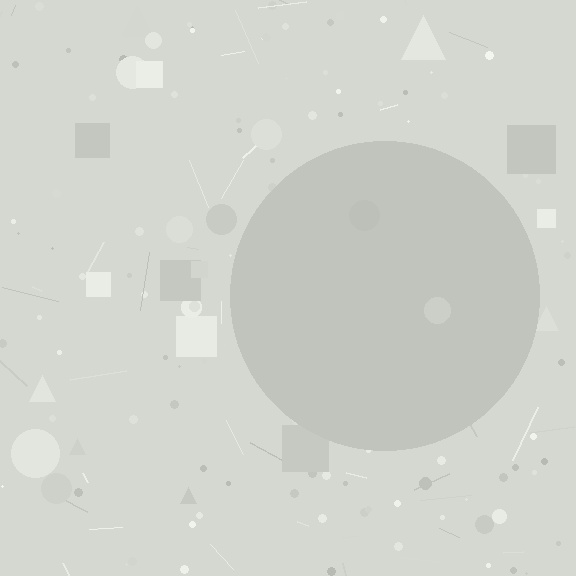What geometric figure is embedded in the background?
A circle is embedded in the background.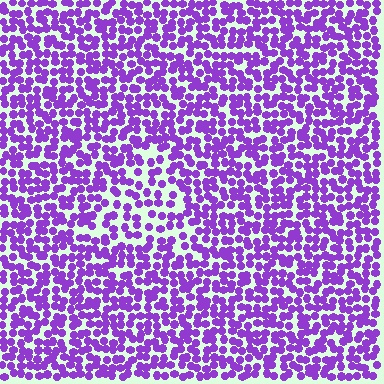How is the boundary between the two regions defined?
The boundary is defined by a change in element density (approximately 1.7x ratio). All elements are the same color, size, and shape.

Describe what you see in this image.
The image contains small purple elements arranged at two different densities. A triangle-shaped region is visible where the elements are less densely packed than the surrounding area.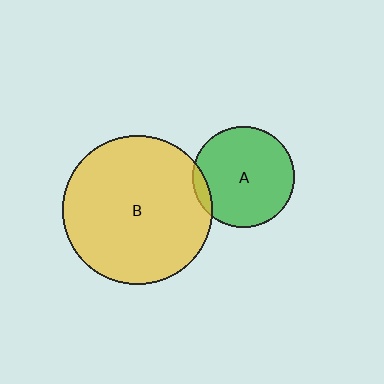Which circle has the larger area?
Circle B (yellow).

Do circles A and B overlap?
Yes.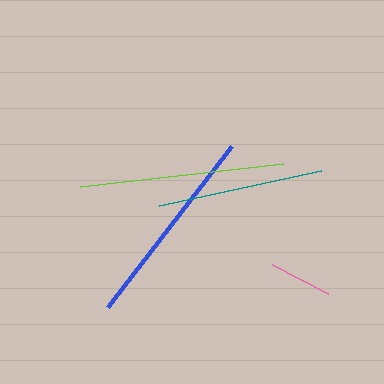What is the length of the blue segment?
The blue segment is approximately 203 pixels long.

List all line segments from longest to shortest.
From longest to shortest: lime, blue, teal, pink.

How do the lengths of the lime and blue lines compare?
The lime and blue lines are approximately the same length.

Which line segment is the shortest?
The pink line is the shortest at approximately 63 pixels.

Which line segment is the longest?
The lime line is the longest at approximately 204 pixels.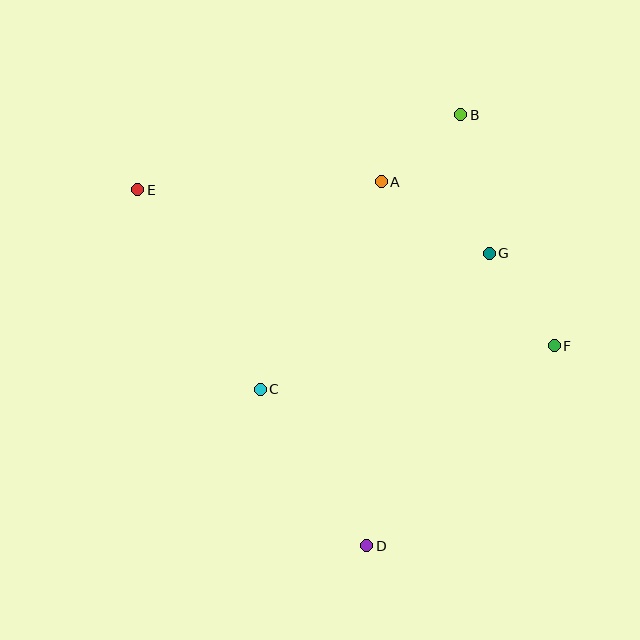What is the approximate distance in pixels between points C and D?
The distance between C and D is approximately 189 pixels.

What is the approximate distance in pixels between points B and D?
The distance between B and D is approximately 441 pixels.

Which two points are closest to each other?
Points A and B are closest to each other.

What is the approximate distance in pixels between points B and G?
The distance between B and G is approximately 141 pixels.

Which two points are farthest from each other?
Points E and F are farthest from each other.